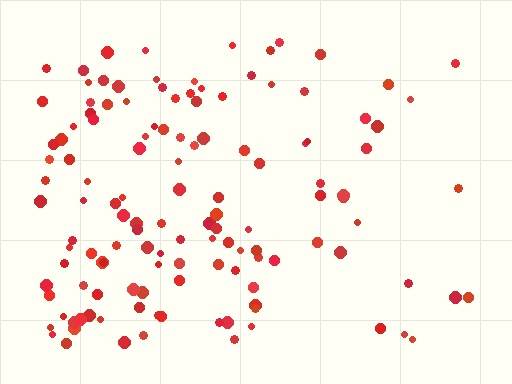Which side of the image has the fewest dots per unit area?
The right.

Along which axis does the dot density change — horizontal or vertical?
Horizontal.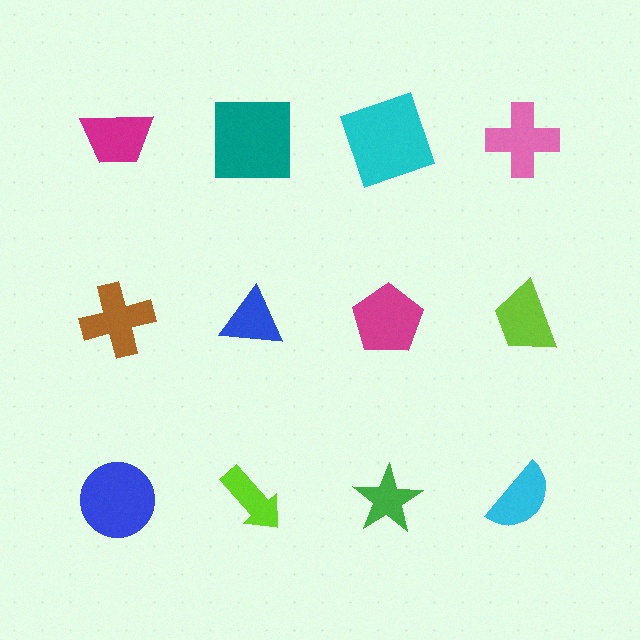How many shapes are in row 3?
4 shapes.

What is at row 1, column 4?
A pink cross.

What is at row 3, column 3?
A green star.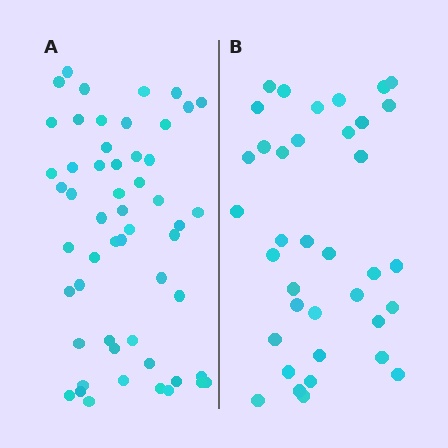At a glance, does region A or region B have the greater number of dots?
Region A (the left region) has more dots.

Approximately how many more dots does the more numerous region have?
Region A has approximately 15 more dots than region B.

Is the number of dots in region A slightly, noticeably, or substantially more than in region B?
Region A has substantially more. The ratio is roughly 1.5 to 1.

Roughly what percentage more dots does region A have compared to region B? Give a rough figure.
About 45% more.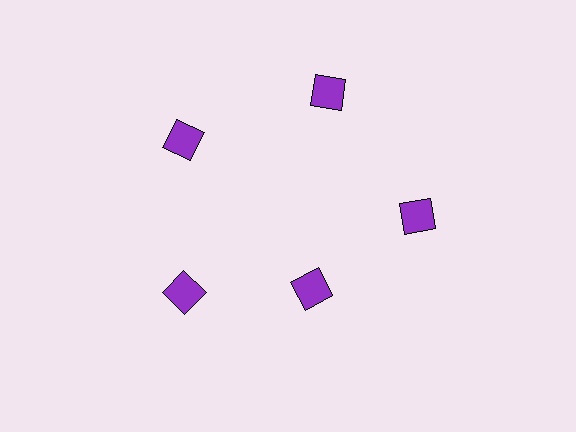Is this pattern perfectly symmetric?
No. The 5 purple diamonds are arranged in a ring, but one element near the 5 o'clock position is pulled inward toward the center, breaking the 5-fold rotational symmetry.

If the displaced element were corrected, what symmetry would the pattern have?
It would have 5-fold rotational symmetry — the pattern would map onto itself every 72 degrees.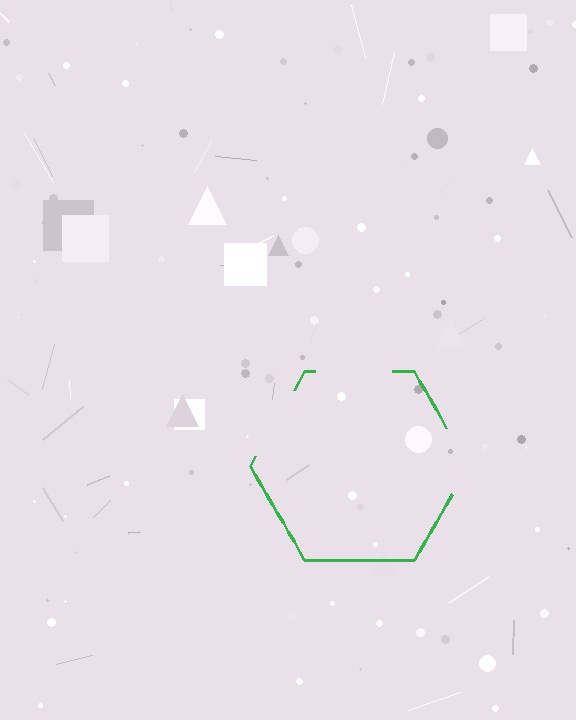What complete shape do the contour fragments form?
The contour fragments form a hexagon.